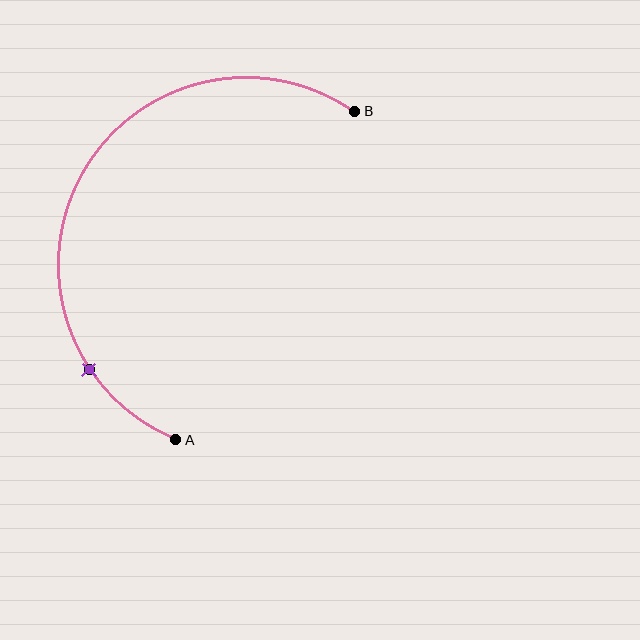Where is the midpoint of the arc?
The arc midpoint is the point on the curve farthest from the straight line joining A and B. It sits to the left of that line.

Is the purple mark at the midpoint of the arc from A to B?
No. The purple mark lies on the arc but is closer to endpoint A. The arc midpoint would be at the point on the curve equidistant along the arc from both A and B.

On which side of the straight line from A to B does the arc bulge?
The arc bulges to the left of the straight line connecting A and B.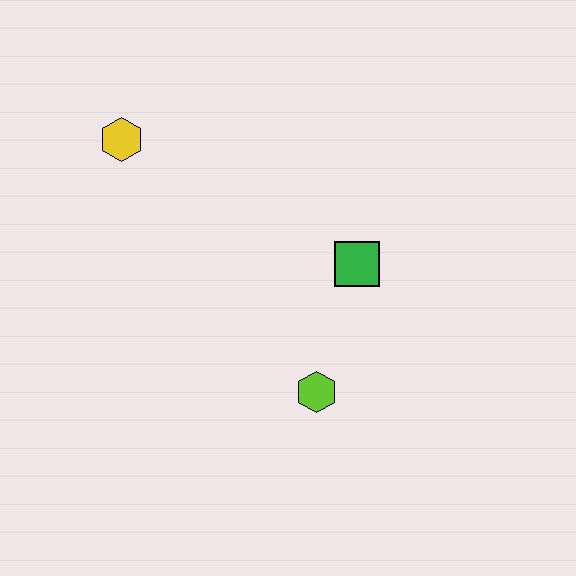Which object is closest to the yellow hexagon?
The green square is closest to the yellow hexagon.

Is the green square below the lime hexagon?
No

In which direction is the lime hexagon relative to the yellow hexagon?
The lime hexagon is below the yellow hexagon.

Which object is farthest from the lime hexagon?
The yellow hexagon is farthest from the lime hexagon.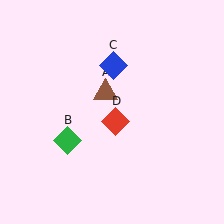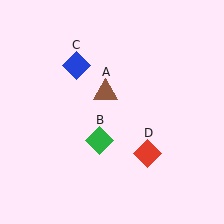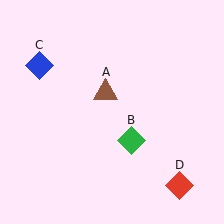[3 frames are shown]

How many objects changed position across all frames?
3 objects changed position: green diamond (object B), blue diamond (object C), red diamond (object D).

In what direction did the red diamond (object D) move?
The red diamond (object D) moved down and to the right.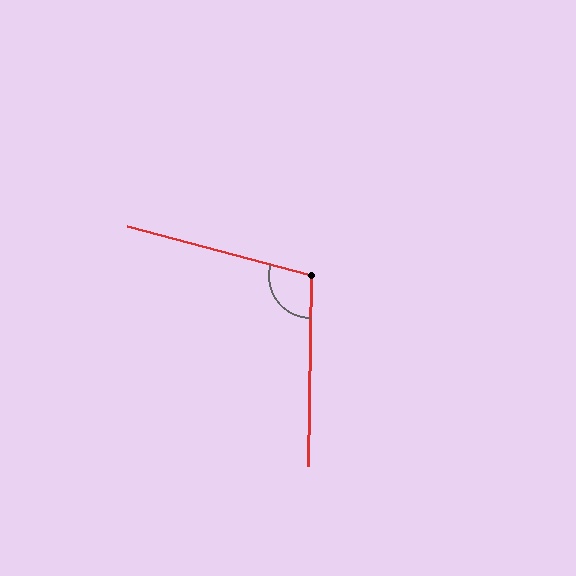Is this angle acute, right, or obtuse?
It is obtuse.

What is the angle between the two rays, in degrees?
Approximately 104 degrees.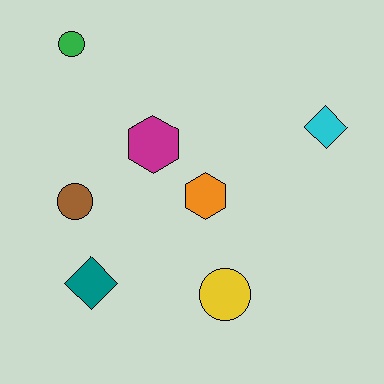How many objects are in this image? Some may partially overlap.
There are 7 objects.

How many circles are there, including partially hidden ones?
There are 3 circles.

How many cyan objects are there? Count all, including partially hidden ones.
There is 1 cyan object.